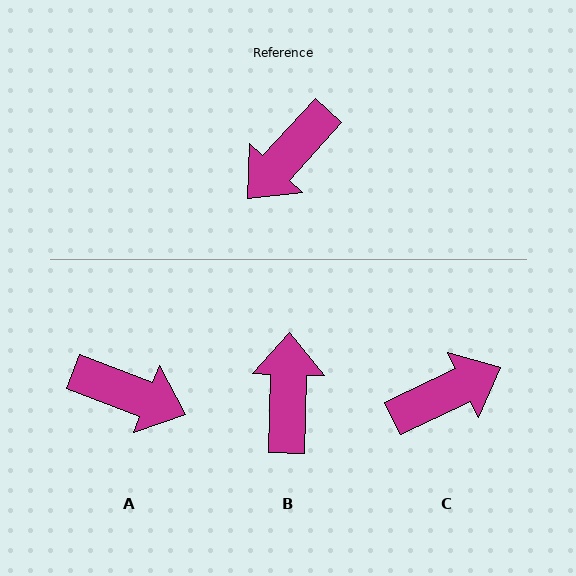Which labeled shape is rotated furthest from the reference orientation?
C, about 158 degrees away.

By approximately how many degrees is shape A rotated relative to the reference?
Approximately 112 degrees counter-clockwise.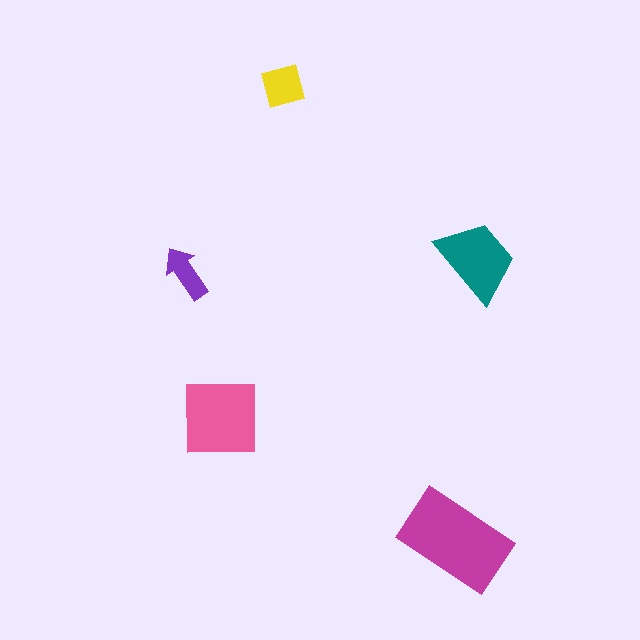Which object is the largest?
The magenta rectangle.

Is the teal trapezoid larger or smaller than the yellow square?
Larger.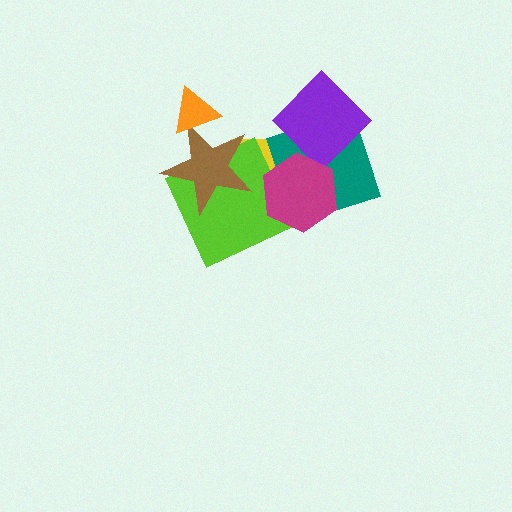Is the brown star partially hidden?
Yes, it is partially covered by another shape.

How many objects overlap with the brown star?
3 objects overlap with the brown star.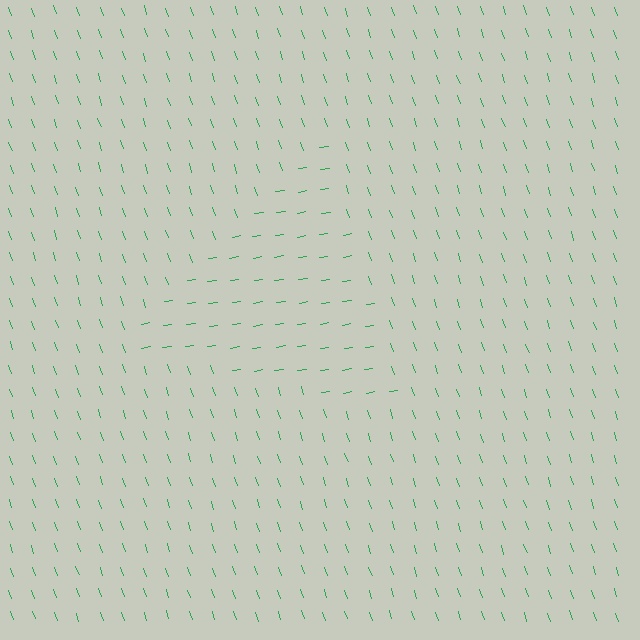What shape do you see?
I see a triangle.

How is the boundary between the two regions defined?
The boundary is defined purely by a change in line orientation (approximately 80 degrees difference). All lines are the same color and thickness.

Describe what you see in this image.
The image is filled with small green line segments. A triangle region in the image has lines oriented differently from the surrounding lines, creating a visible texture boundary.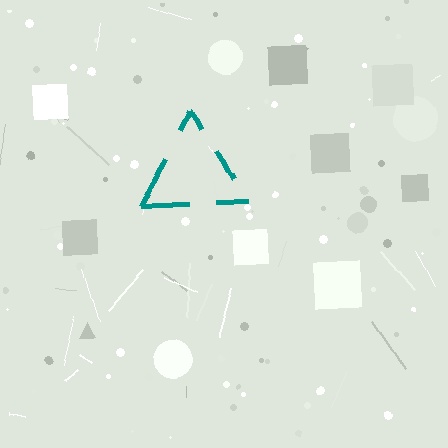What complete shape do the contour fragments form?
The contour fragments form a triangle.